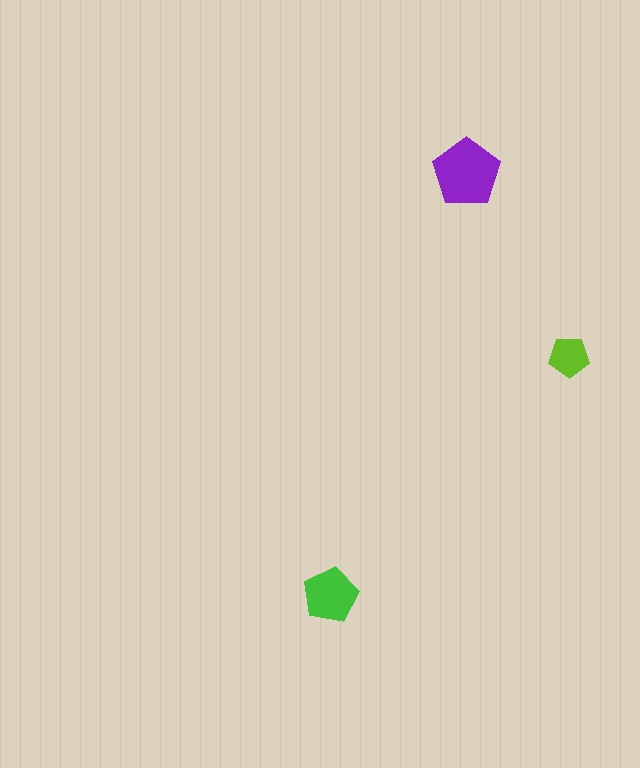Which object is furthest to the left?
The green pentagon is leftmost.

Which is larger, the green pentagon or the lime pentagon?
The green one.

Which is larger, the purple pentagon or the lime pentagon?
The purple one.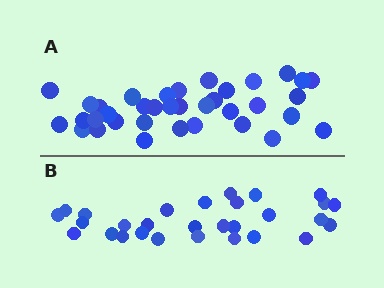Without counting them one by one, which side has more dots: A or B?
Region A (the top region) has more dots.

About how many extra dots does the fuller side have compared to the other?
Region A has roughly 8 or so more dots than region B.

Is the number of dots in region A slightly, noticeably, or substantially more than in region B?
Region A has only slightly more — the two regions are fairly close. The ratio is roughly 1.2 to 1.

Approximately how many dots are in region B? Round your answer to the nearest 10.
About 30 dots. (The exact count is 29, which rounds to 30.)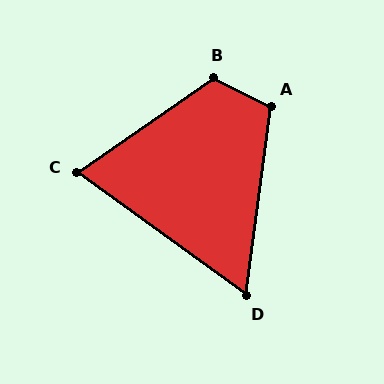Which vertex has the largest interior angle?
B, at approximately 119 degrees.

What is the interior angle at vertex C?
Approximately 71 degrees (acute).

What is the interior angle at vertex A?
Approximately 109 degrees (obtuse).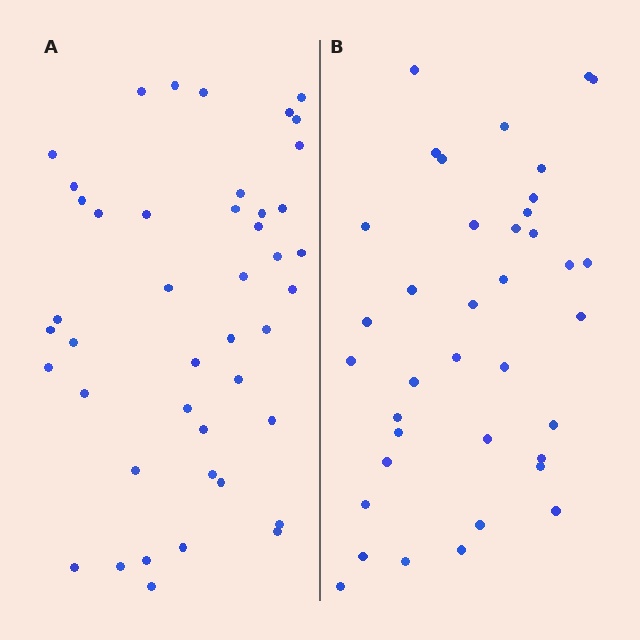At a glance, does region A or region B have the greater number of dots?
Region A (the left region) has more dots.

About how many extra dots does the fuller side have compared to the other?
Region A has about 6 more dots than region B.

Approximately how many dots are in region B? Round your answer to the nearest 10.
About 40 dots. (The exact count is 38, which rounds to 40.)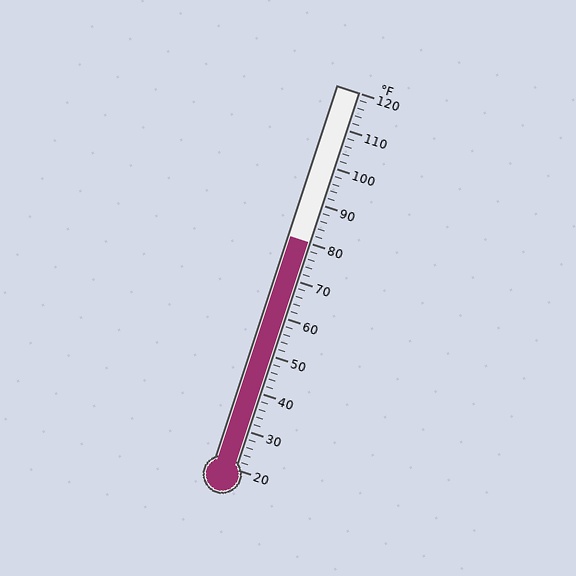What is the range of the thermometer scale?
The thermometer scale ranges from 20°F to 120°F.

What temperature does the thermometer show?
The thermometer shows approximately 80°F.